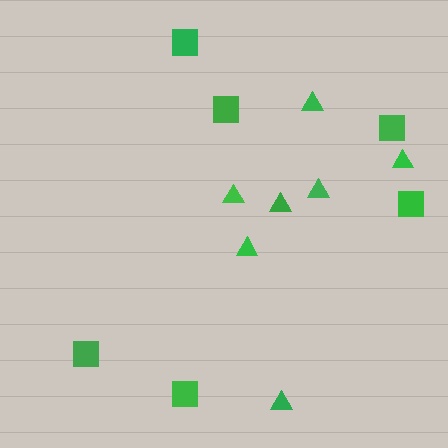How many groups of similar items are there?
There are 2 groups: one group of triangles (7) and one group of squares (6).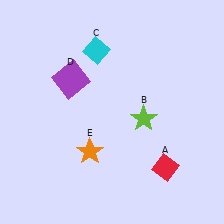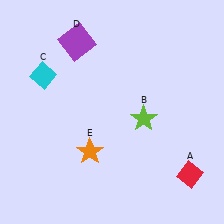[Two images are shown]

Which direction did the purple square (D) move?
The purple square (D) moved up.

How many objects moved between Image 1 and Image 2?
3 objects moved between the two images.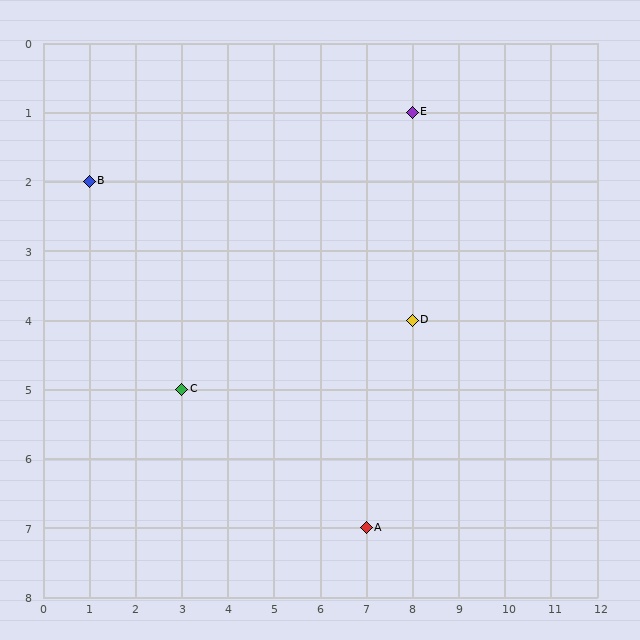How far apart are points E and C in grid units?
Points E and C are 5 columns and 4 rows apart (about 6.4 grid units diagonally).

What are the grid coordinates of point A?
Point A is at grid coordinates (7, 7).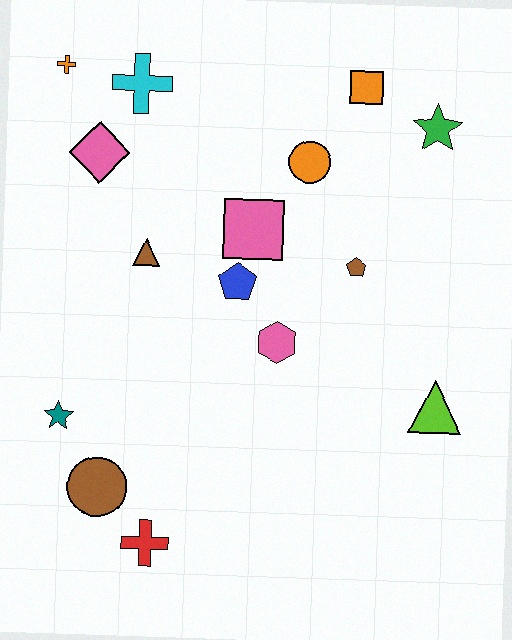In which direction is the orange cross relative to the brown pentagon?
The orange cross is to the left of the brown pentagon.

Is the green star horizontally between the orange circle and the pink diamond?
No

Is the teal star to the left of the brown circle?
Yes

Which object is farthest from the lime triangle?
The orange cross is farthest from the lime triangle.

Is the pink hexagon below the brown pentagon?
Yes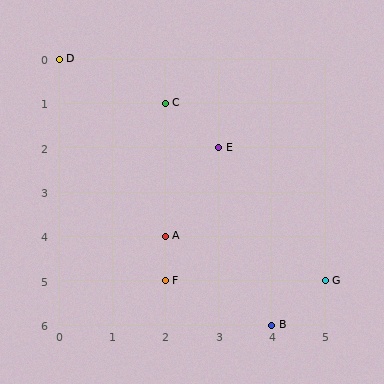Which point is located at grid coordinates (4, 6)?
Point B is at (4, 6).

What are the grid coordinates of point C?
Point C is at grid coordinates (2, 1).